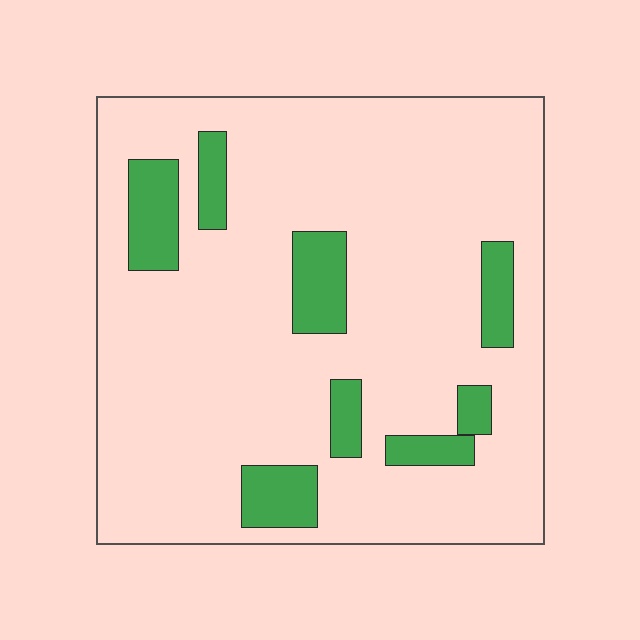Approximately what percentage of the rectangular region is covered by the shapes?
Approximately 15%.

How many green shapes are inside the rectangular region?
8.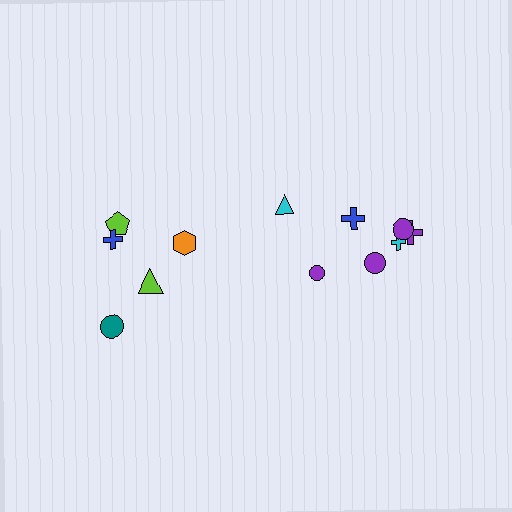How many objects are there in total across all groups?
There are 12 objects.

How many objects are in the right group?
There are 7 objects.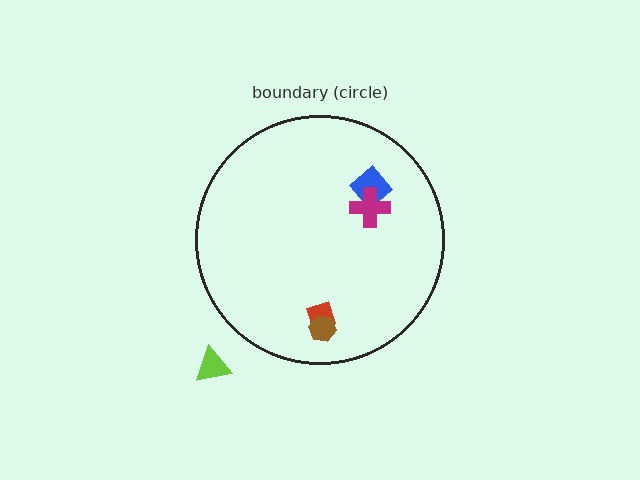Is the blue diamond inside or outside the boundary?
Inside.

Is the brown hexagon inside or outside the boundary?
Inside.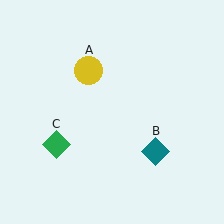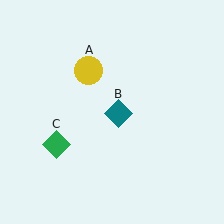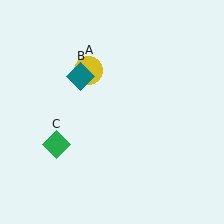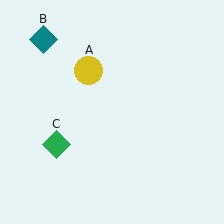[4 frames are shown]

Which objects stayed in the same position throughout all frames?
Yellow circle (object A) and green diamond (object C) remained stationary.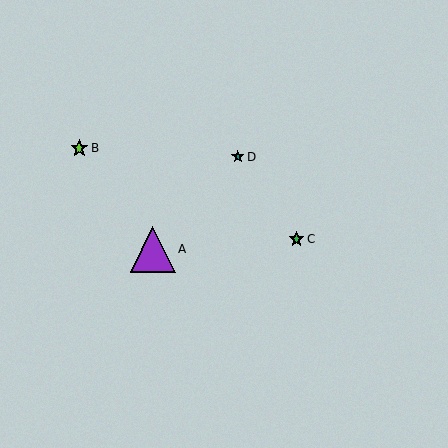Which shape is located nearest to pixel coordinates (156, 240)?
The purple triangle (labeled A) at (153, 250) is nearest to that location.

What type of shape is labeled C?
Shape C is a green star.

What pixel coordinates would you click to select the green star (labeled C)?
Click at (297, 239) to select the green star C.